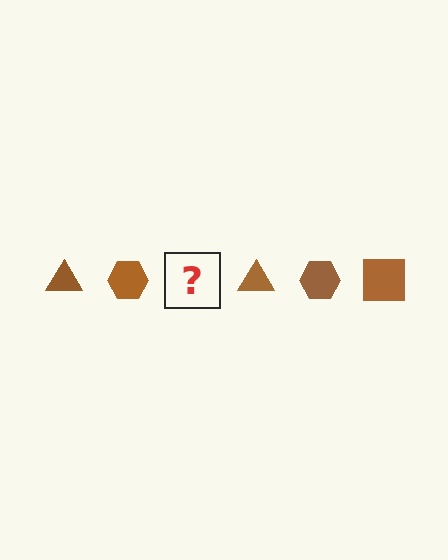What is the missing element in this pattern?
The missing element is a brown square.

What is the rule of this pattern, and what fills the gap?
The rule is that the pattern cycles through triangle, hexagon, square shapes in brown. The gap should be filled with a brown square.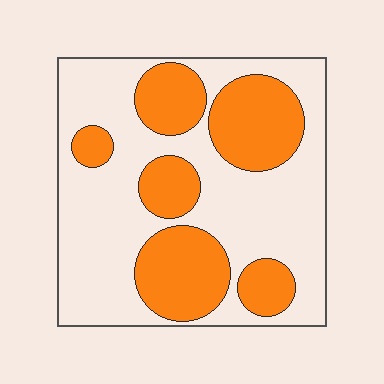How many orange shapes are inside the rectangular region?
6.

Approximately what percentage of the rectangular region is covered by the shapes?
Approximately 35%.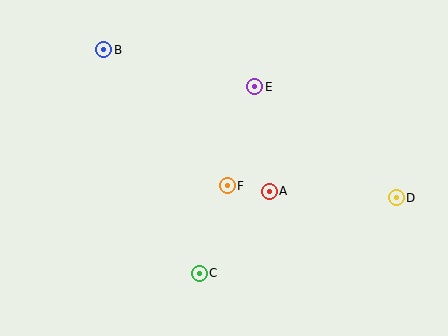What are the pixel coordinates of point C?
Point C is at (199, 273).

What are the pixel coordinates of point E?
Point E is at (255, 87).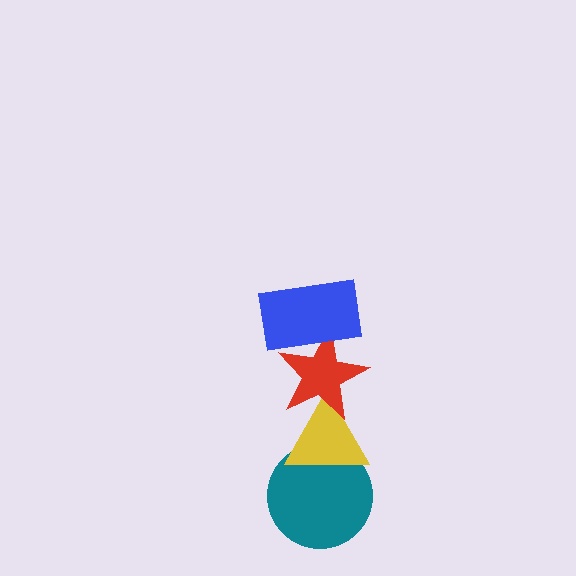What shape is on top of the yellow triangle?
The red star is on top of the yellow triangle.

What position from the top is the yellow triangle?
The yellow triangle is 3rd from the top.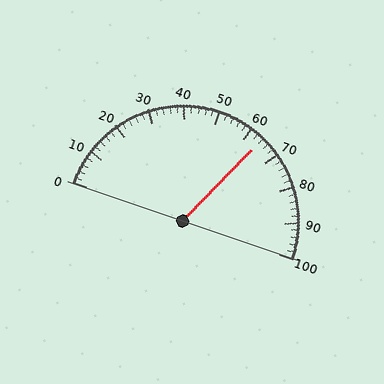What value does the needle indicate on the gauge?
The needle indicates approximately 64.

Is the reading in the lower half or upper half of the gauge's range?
The reading is in the upper half of the range (0 to 100).